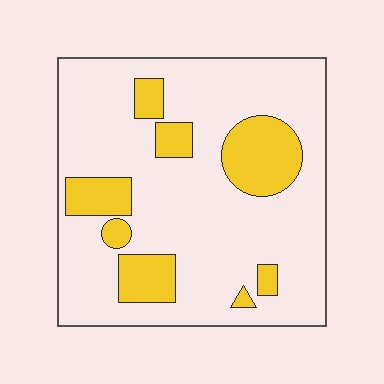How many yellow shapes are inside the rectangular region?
8.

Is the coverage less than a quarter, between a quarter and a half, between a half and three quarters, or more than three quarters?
Less than a quarter.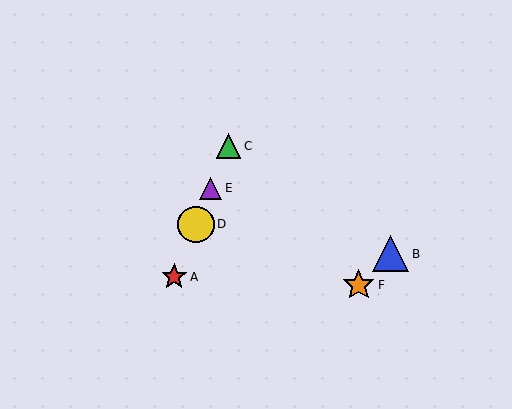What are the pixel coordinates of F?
Object F is at (359, 285).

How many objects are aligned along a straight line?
4 objects (A, C, D, E) are aligned along a straight line.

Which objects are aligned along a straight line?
Objects A, C, D, E are aligned along a straight line.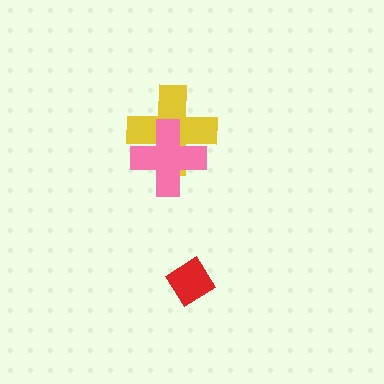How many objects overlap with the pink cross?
1 object overlaps with the pink cross.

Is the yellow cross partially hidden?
Yes, it is partially covered by another shape.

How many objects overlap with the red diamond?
0 objects overlap with the red diamond.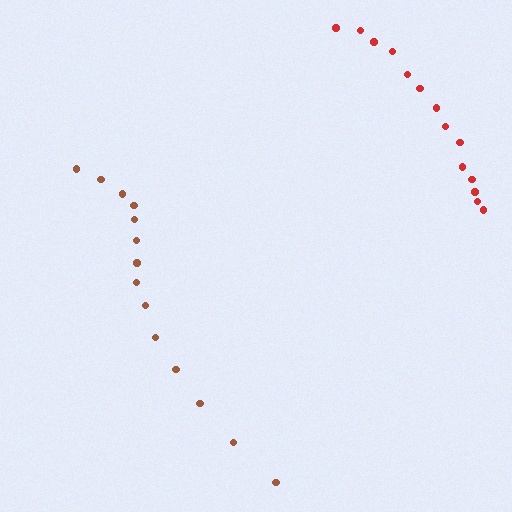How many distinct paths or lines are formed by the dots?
There are 2 distinct paths.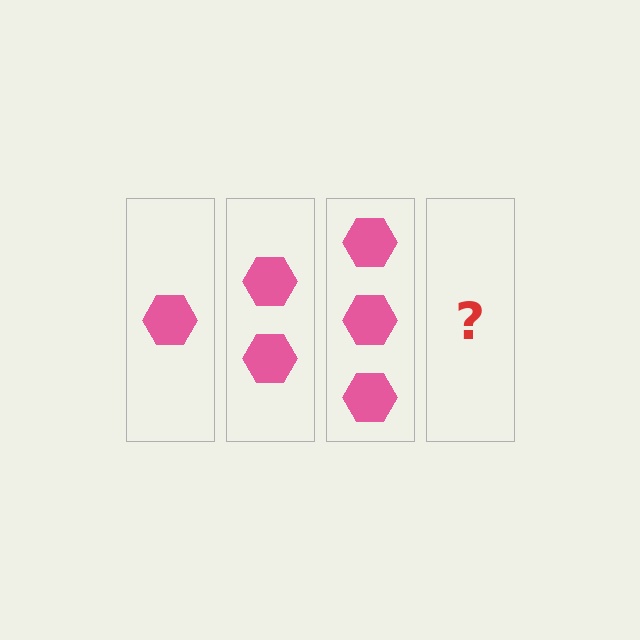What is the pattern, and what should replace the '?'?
The pattern is that each step adds one more hexagon. The '?' should be 4 hexagons.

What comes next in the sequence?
The next element should be 4 hexagons.